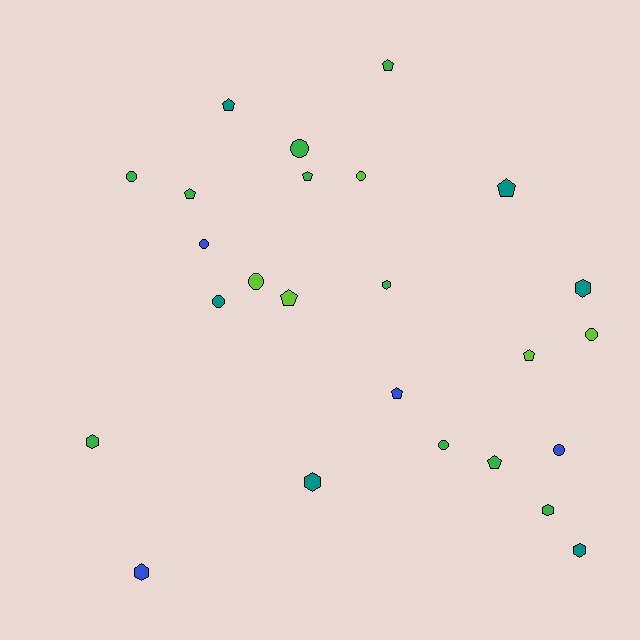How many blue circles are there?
There are 2 blue circles.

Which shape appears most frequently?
Circle, with 9 objects.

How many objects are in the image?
There are 25 objects.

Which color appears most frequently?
Green, with 10 objects.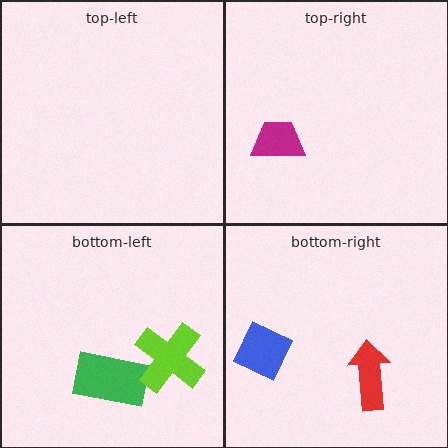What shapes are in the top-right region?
The magenta trapezoid.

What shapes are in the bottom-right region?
The blue diamond, the red arrow.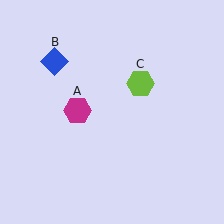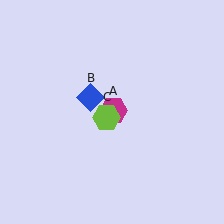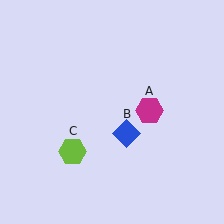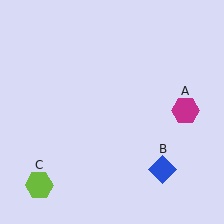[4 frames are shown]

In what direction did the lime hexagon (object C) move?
The lime hexagon (object C) moved down and to the left.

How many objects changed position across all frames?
3 objects changed position: magenta hexagon (object A), blue diamond (object B), lime hexagon (object C).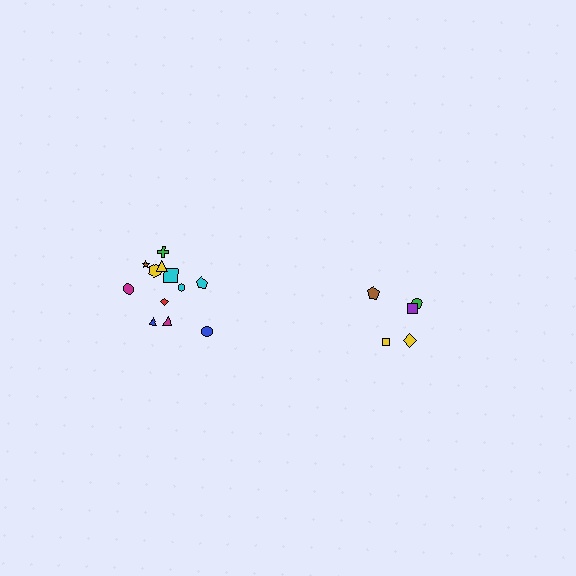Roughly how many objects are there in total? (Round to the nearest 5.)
Roughly 15 objects in total.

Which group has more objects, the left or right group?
The left group.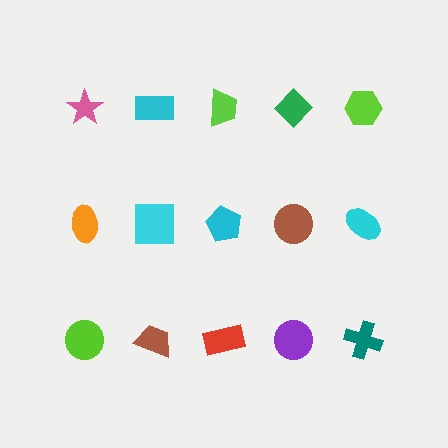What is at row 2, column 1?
An orange ellipse.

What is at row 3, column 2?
A brown trapezoid.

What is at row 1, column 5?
A lime hexagon.